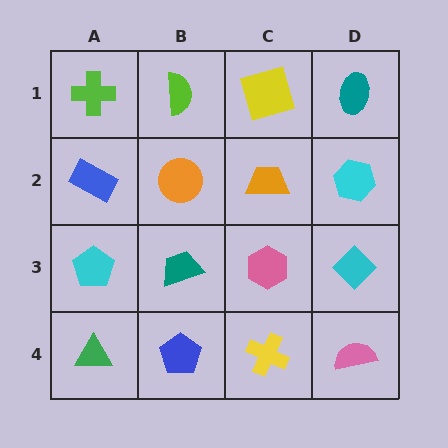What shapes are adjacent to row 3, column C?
An orange trapezoid (row 2, column C), a yellow cross (row 4, column C), a teal trapezoid (row 3, column B), a cyan diamond (row 3, column D).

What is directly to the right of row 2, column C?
A cyan hexagon.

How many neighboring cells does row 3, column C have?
4.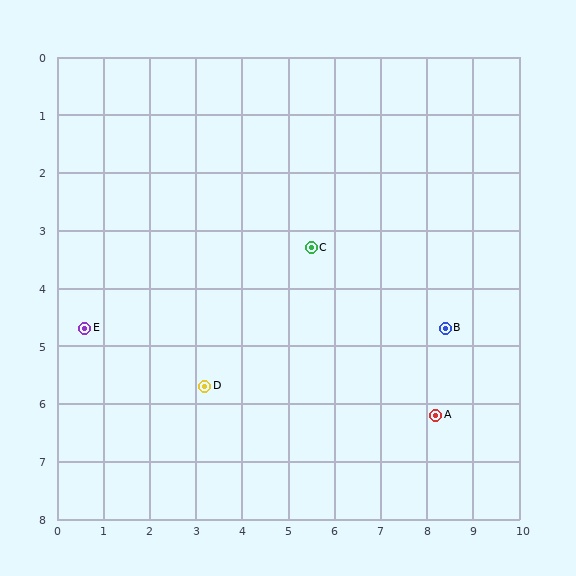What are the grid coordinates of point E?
Point E is at approximately (0.6, 4.7).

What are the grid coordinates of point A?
Point A is at approximately (8.2, 6.2).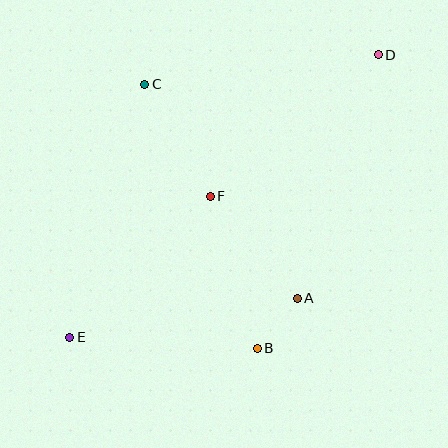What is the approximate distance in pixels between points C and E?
The distance between C and E is approximately 264 pixels.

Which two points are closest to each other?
Points A and B are closest to each other.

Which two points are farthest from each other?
Points D and E are farthest from each other.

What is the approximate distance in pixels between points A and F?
The distance between A and F is approximately 134 pixels.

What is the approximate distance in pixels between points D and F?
The distance between D and F is approximately 220 pixels.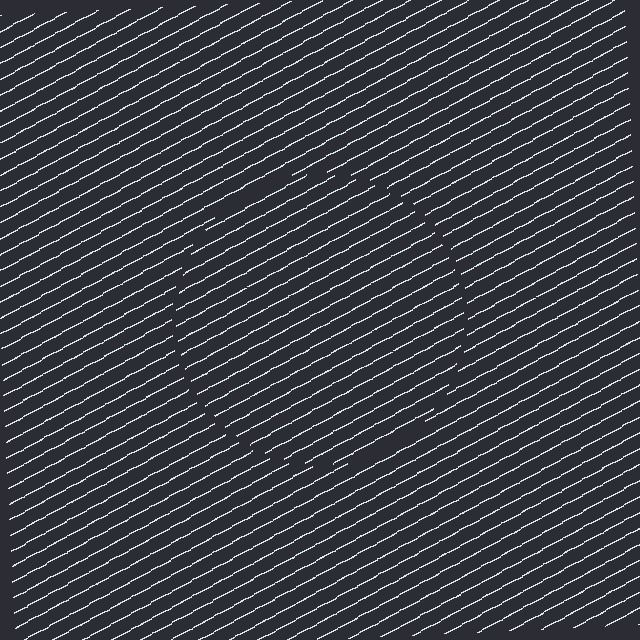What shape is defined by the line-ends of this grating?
An illusory circle. The interior of the shape contains the same grating, shifted by half a period — the contour is defined by the phase discontinuity where line-ends from the inner and outer gratings abut.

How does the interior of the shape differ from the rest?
The interior of the shape contains the same grating, shifted by half a period — the contour is defined by the phase discontinuity where line-ends from the inner and outer gratings abut.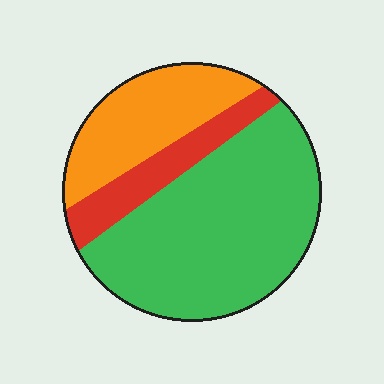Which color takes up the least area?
Red, at roughly 15%.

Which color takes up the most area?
Green, at roughly 60%.